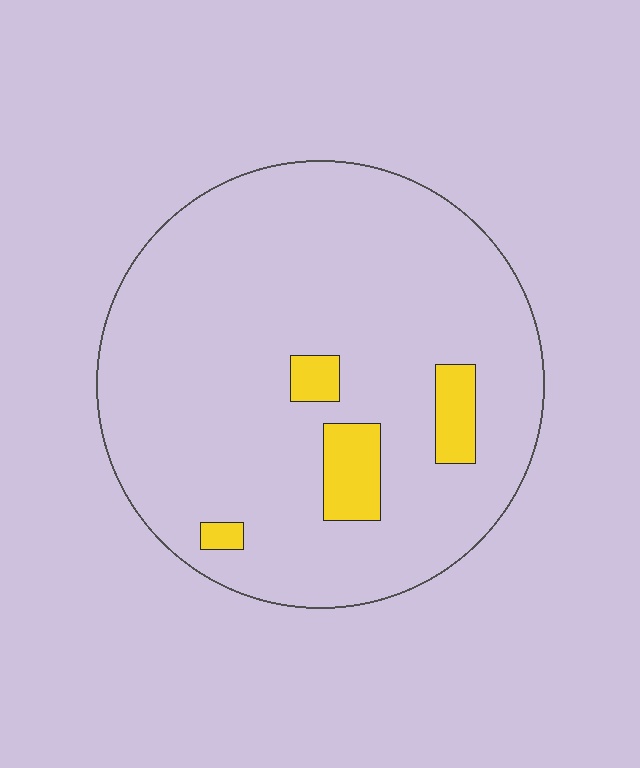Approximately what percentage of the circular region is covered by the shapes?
Approximately 10%.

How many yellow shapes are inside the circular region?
4.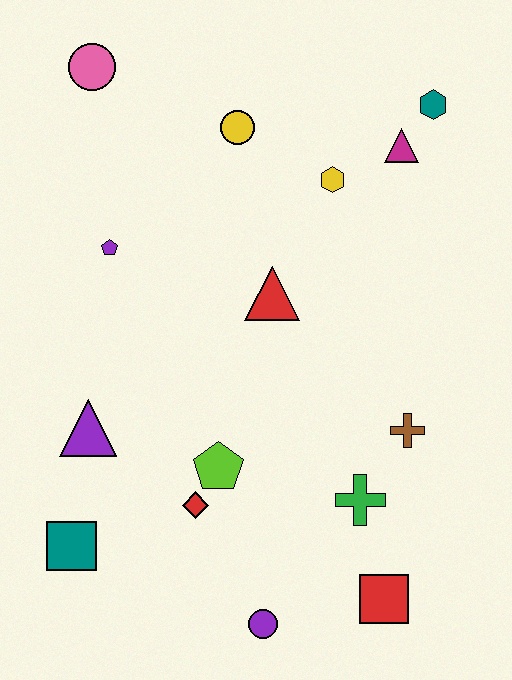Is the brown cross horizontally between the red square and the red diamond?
No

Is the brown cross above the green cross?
Yes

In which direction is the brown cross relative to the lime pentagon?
The brown cross is to the right of the lime pentagon.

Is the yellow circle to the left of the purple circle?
Yes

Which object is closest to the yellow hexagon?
The magenta triangle is closest to the yellow hexagon.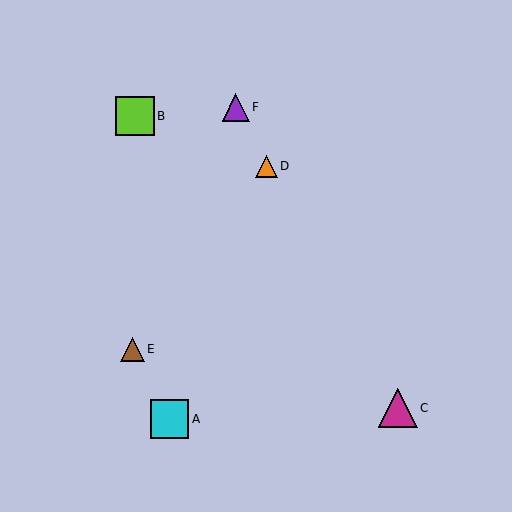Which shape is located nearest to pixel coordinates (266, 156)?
The orange triangle (labeled D) at (266, 166) is nearest to that location.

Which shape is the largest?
The magenta triangle (labeled C) is the largest.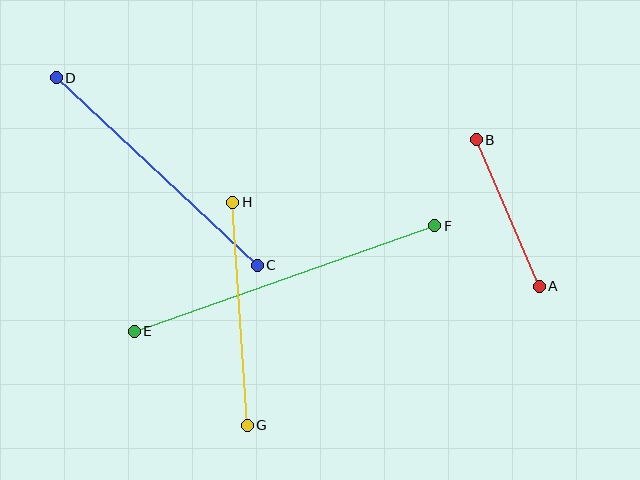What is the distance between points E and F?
The distance is approximately 319 pixels.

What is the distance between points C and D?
The distance is approximately 275 pixels.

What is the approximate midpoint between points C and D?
The midpoint is at approximately (157, 172) pixels.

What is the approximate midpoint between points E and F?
The midpoint is at approximately (285, 278) pixels.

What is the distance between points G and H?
The distance is approximately 223 pixels.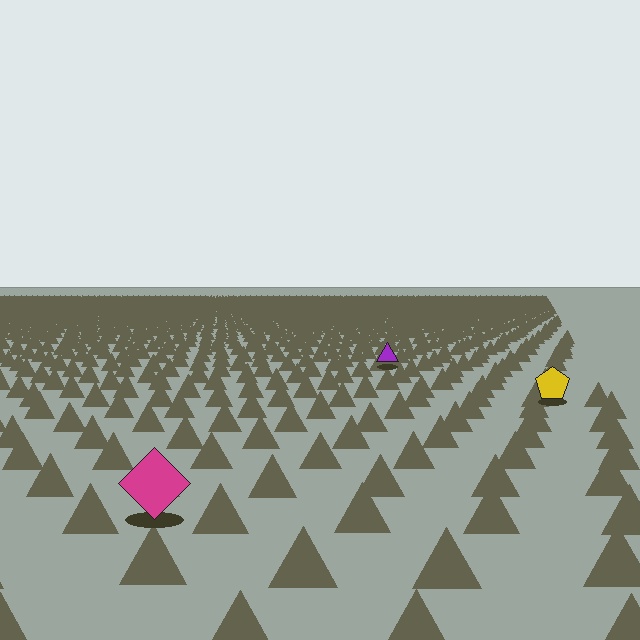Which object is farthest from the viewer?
The purple triangle is farthest from the viewer. It appears smaller and the ground texture around it is denser.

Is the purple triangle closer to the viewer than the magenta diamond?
No. The magenta diamond is closer — you can tell from the texture gradient: the ground texture is coarser near it.